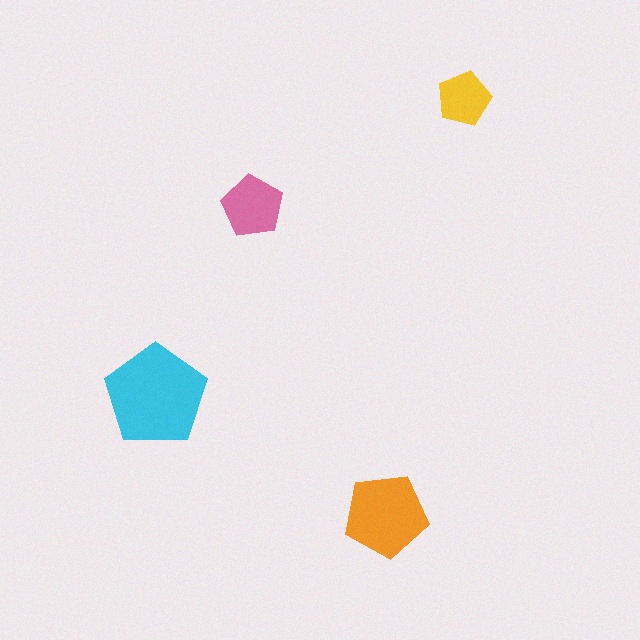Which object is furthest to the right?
The yellow pentagon is rightmost.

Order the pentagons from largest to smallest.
the cyan one, the orange one, the pink one, the yellow one.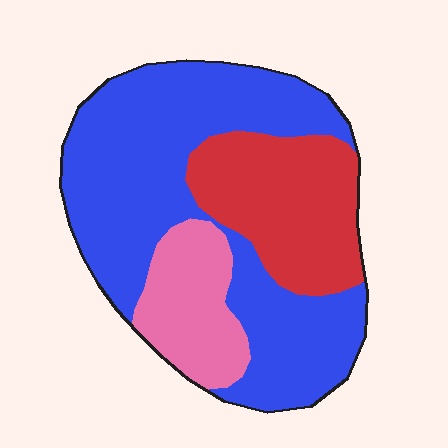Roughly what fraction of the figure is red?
Red covers roughly 25% of the figure.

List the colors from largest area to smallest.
From largest to smallest: blue, red, pink.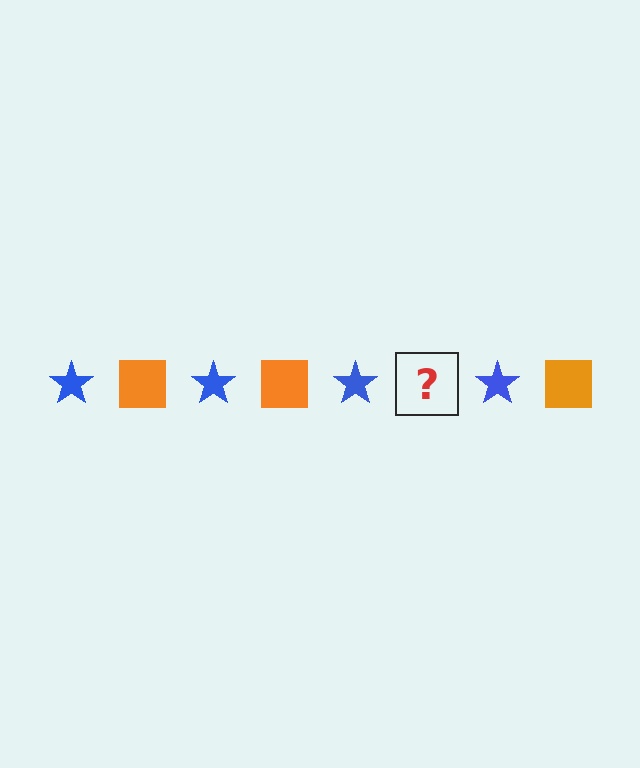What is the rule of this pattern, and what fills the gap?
The rule is that the pattern alternates between blue star and orange square. The gap should be filled with an orange square.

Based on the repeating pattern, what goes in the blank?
The blank should be an orange square.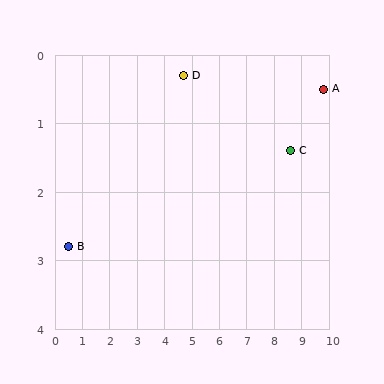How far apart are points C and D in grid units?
Points C and D are about 4.1 grid units apart.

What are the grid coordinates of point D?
Point D is at approximately (4.7, 0.3).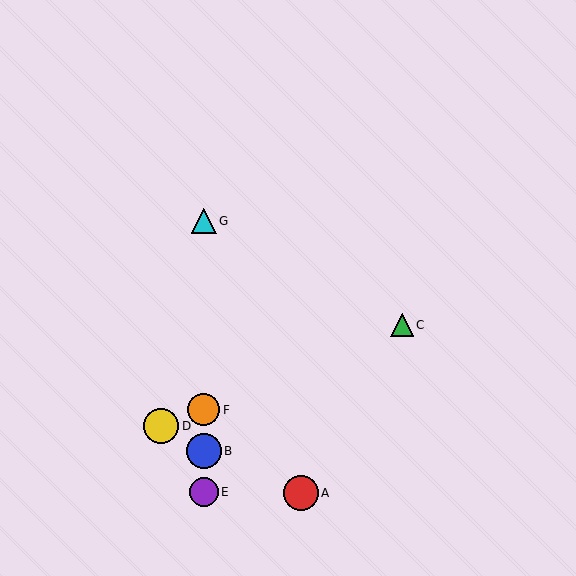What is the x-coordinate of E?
Object E is at x≈204.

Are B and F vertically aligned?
Yes, both are at x≈204.